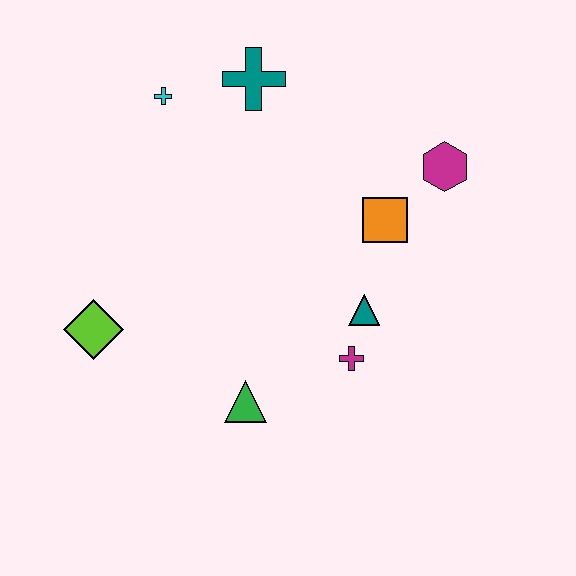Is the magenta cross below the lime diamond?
Yes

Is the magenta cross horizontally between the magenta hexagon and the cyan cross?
Yes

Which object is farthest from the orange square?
The lime diamond is farthest from the orange square.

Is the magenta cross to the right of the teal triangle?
No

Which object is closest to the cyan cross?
The teal cross is closest to the cyan cross.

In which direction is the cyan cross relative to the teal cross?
The cyan cross is to the left of the teal cross.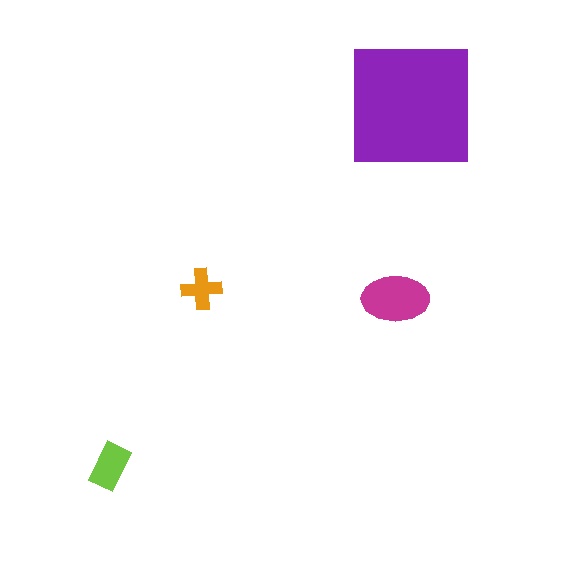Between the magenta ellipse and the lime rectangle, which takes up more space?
The magenta ellipse.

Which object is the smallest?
The orange cross.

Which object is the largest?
The purple square.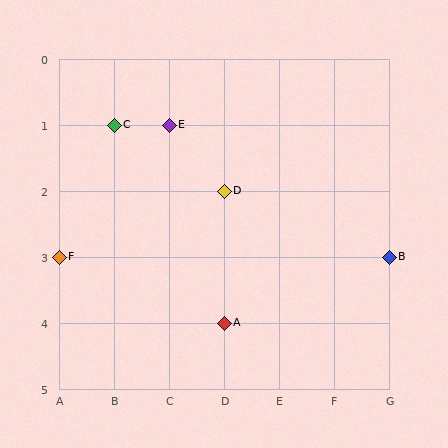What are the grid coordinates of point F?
Point F is at grid coordinates (A, 3).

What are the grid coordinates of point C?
Point C is at grid coordinates (B, 1).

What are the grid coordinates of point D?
Point D is at grid coordinates (D, 2).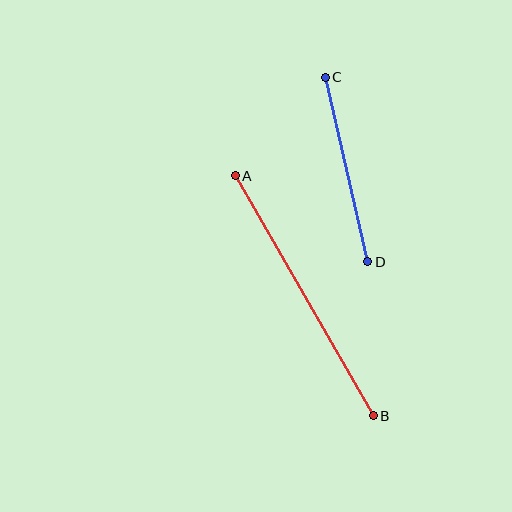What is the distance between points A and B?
The distance is approximately 277 pixels.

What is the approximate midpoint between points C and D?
The midpoint is at approximately (347, 170) pixels.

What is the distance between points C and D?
The distance is approximately 189 pixels.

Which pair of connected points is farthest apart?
Points A and B are farthest apart.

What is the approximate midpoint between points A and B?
The midpoint is at approximately (304, 296) pixels.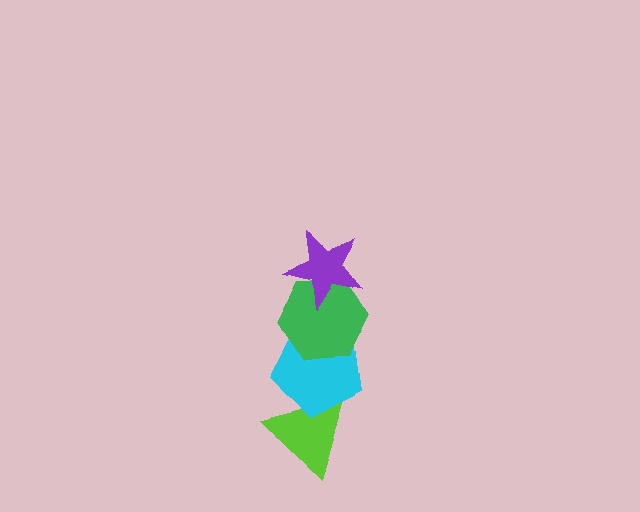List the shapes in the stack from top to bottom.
From top to bottom: the purple star, the green hexagon, the cyan pentagon, the lime triangle.